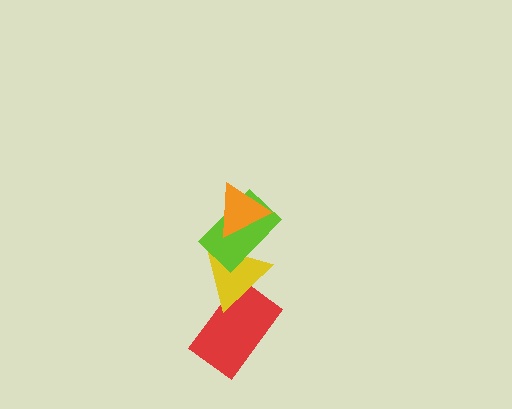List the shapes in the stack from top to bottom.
From top to bottom: the orange triangle, the lime rectangle, the yellow triangle, the red rectangle.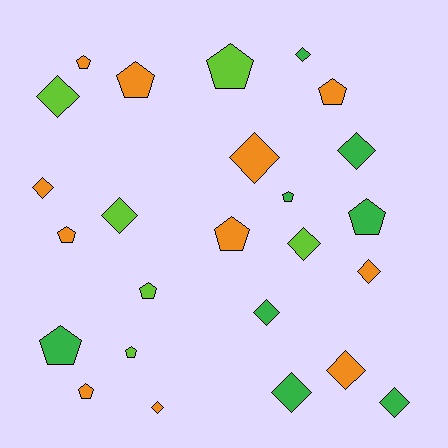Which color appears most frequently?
Orange, with 11 objects.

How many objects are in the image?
There are 25 objects.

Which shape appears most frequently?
Diamond, with 13 objects.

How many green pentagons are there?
There are 3 green pentagons.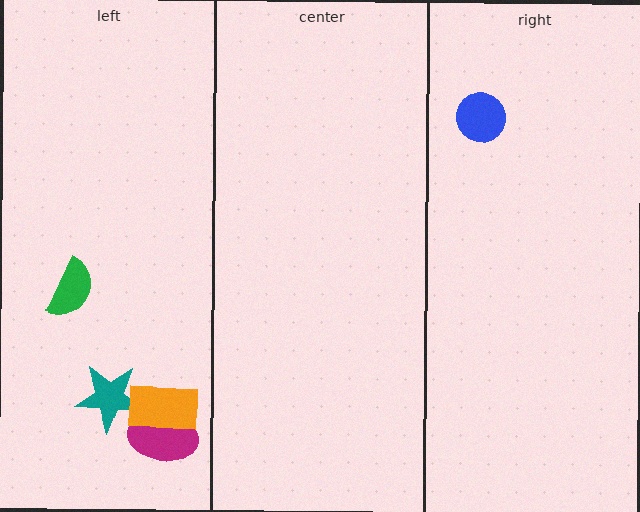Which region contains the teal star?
The left region.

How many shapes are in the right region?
1.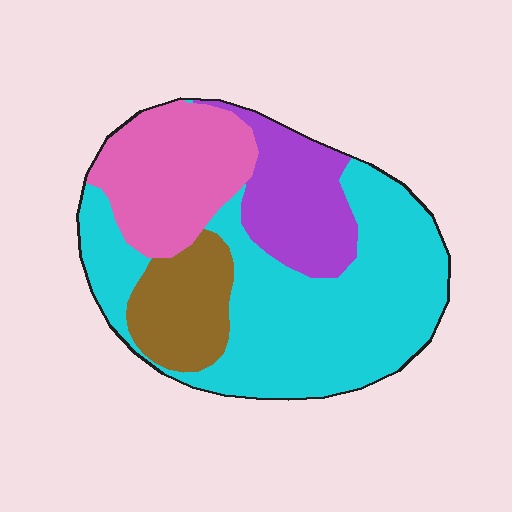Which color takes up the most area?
Cyan, at roughly 50%.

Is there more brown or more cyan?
Cyan.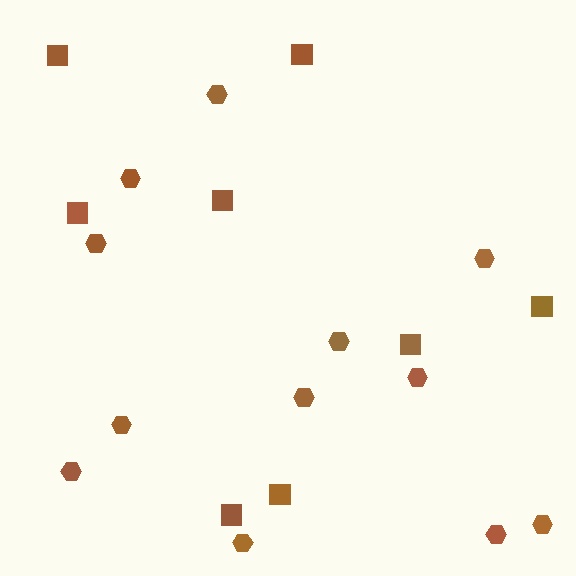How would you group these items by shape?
There are 2 groups: one group of hexagons (12) and one group of squares (8).